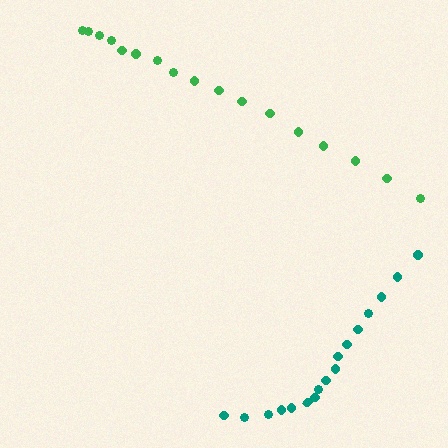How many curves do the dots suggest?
There are 2 distinct paths.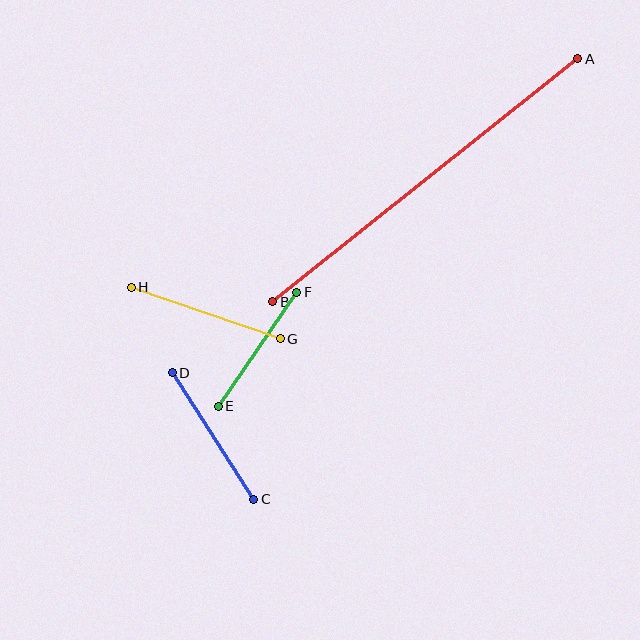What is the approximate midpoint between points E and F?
The midpoint is at approximately (257, 349) pixels.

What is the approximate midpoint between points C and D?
The midpoint is at approximately (213, 436) pixels.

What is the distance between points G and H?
The distance is approximately 158 pixels.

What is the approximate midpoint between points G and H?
The midpoint is at approximately (206, 313) pixels.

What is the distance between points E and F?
The distance is approximately 138 pixels.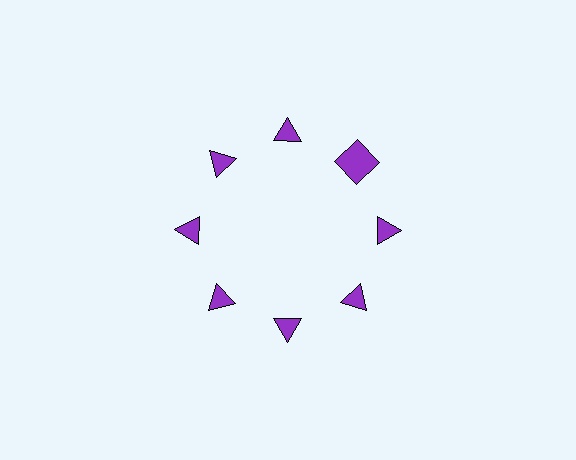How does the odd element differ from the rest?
It has a different shape: square instead of triangle.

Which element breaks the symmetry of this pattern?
The purple square at roughly the 2 o'clock position breaks the symmetry. All other shapes are purple triangles.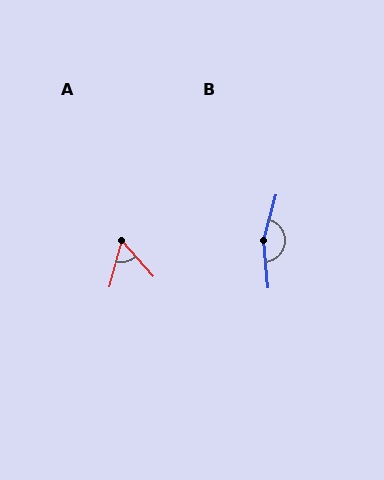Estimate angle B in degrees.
Approximately 160 degrees.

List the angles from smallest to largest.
A (57°), B (160°).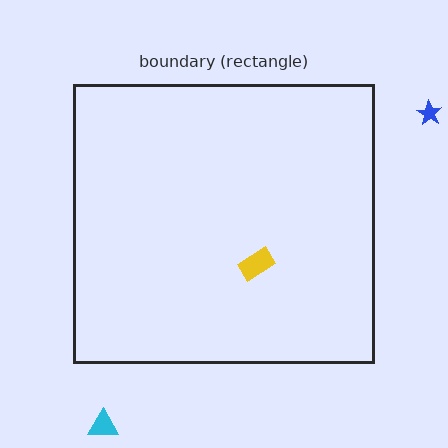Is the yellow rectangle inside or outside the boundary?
Inside.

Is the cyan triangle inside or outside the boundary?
Outside.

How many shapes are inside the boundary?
1 inside, 2 outside.